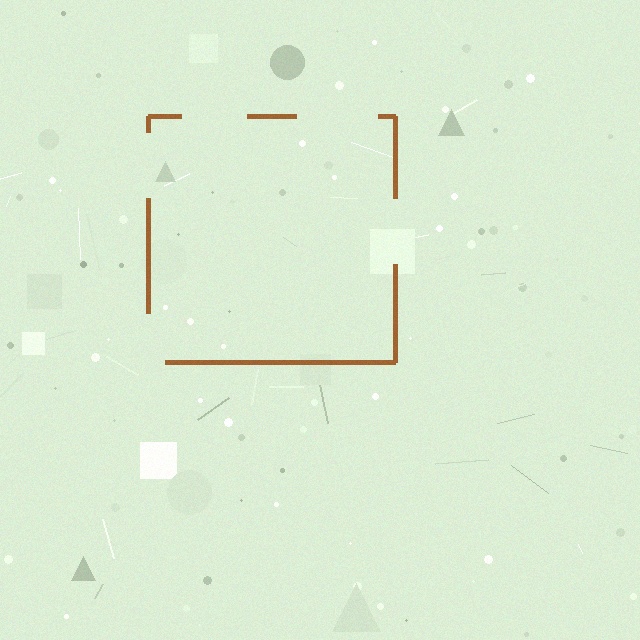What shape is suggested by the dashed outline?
The dashed outline suggests a square.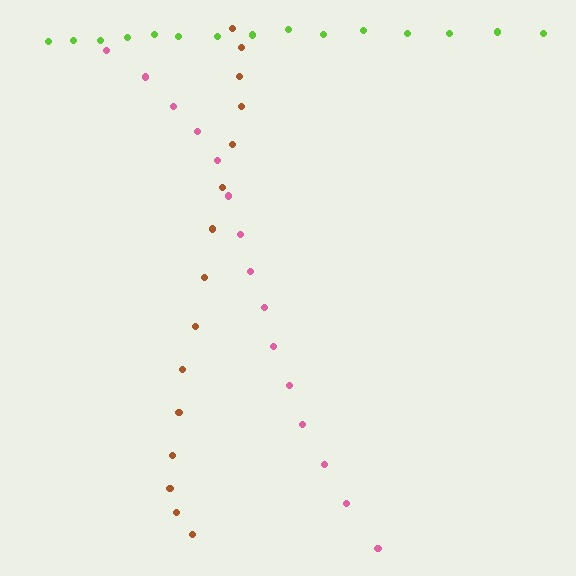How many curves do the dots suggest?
There are 3 distinct paths.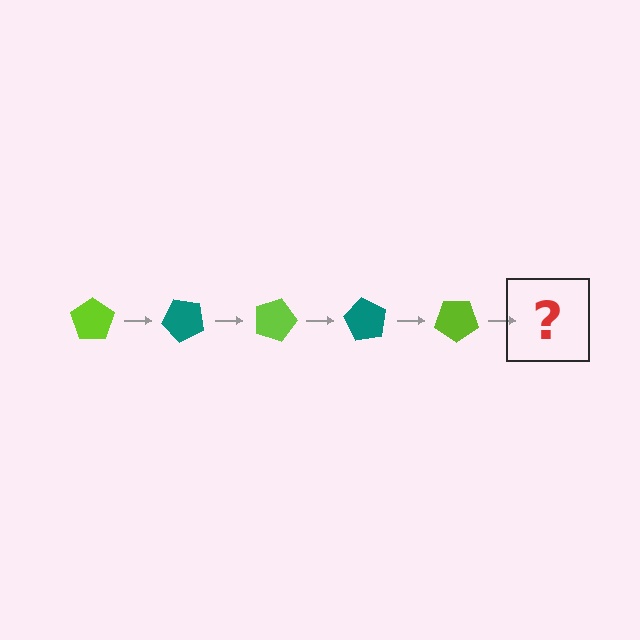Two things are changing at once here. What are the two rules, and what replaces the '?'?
The two rules are that it rotates 45 degrees each step and the color cycles through lime and teal. The '?' should be a teal pentagon, rotated 225 degrees from the start.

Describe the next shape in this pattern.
It should be a teal pentagon, rotated 225 degrees from the start.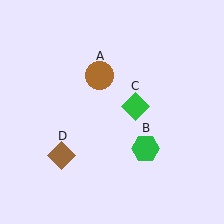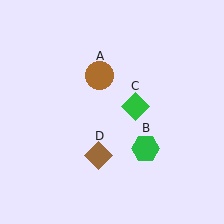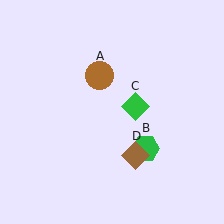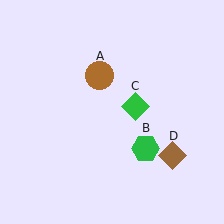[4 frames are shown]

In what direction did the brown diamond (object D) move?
The brown diamond (object D) moved right.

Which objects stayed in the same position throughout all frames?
Brown circle (object A) and green hexagon (object B) and green diamond (object C) remained stationary.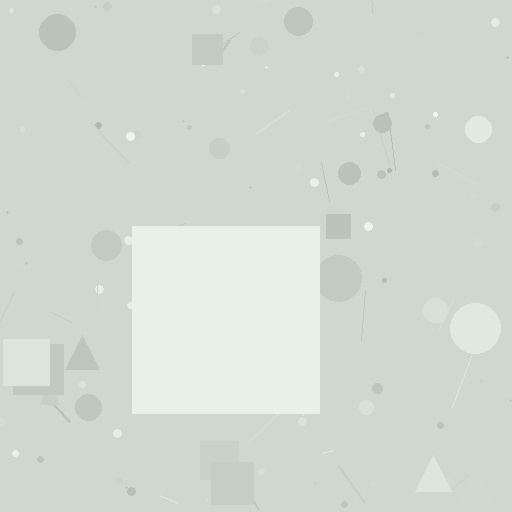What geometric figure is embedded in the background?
A square is embedded in the background.